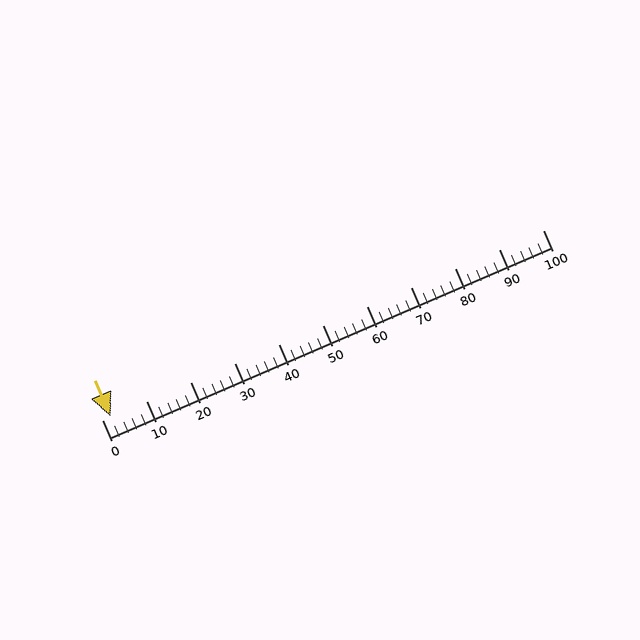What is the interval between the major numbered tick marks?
The major tick marks are spaced 10 units apart.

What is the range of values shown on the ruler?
The ruler shows values from 0 to 100.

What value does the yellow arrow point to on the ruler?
The yellow arrow points to approximately 2.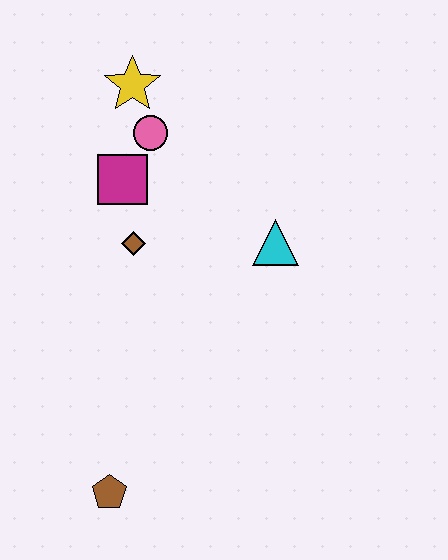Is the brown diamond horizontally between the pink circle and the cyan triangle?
No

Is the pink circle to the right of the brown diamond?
Yes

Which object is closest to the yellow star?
The pink circle is closest to the yellow star.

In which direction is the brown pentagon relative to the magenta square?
The brown pentagon is below the magenta square.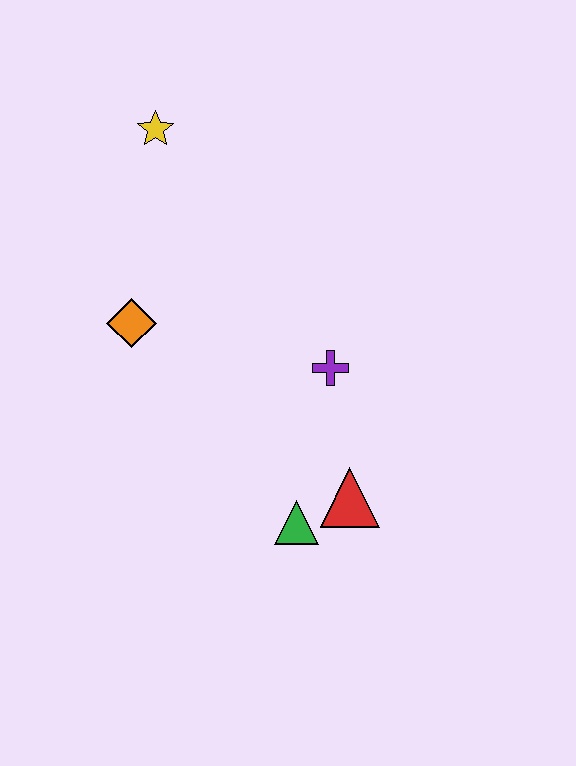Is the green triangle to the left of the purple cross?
Yes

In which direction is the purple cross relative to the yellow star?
The purple cross is below the yellow star.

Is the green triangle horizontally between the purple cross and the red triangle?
No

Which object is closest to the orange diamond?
The yellow star is closest to the orange diamond.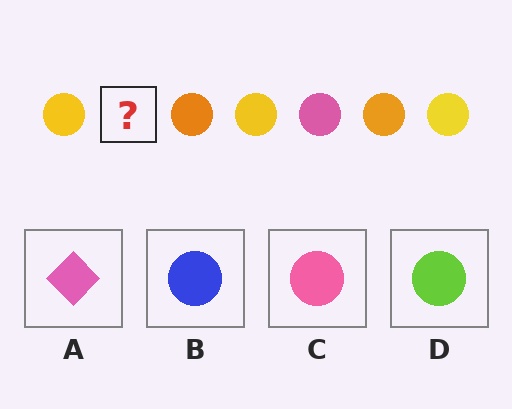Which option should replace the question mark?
Option C.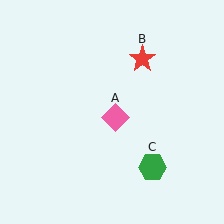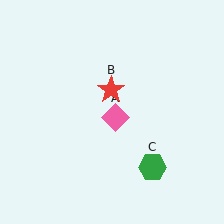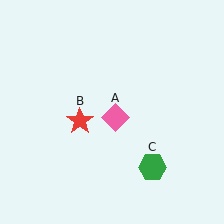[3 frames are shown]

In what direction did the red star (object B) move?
The red star (object B) moved down and to the left.